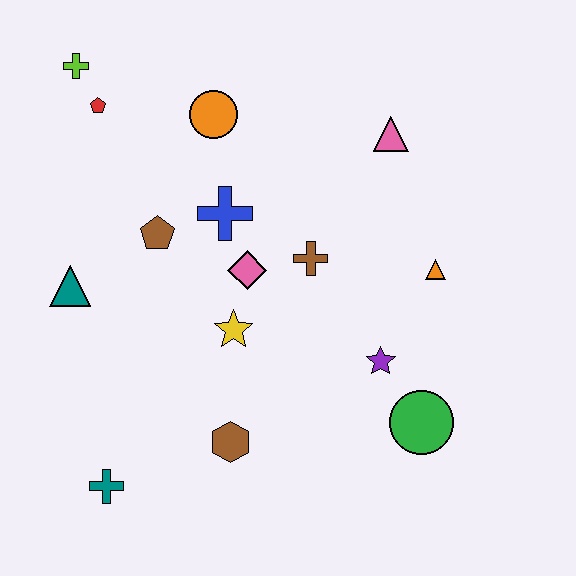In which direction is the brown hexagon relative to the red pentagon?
The brown hexagon is below the red pentagon.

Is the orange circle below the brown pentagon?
No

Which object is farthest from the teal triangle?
The green circle is farthest from the teal triangle.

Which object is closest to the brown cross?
The pink diamond is closest to the brown cross.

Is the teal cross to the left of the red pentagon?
No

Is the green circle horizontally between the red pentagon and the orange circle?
No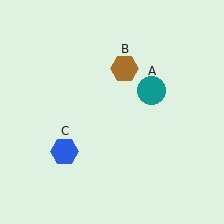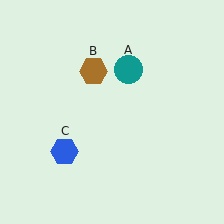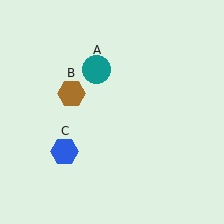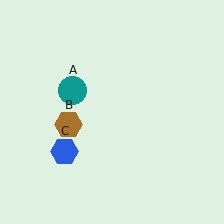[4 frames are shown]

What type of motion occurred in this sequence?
The teal circle (object A), brown hexagon (object B) rotated counterclockwise around the center of the scene.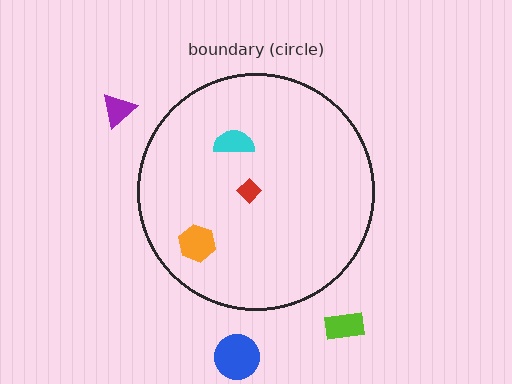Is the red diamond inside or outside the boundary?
Inside.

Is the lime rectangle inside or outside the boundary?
Outside.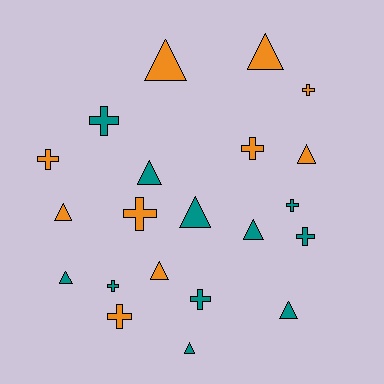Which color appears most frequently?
Teal, with 11 objects.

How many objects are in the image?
There are 21 objects.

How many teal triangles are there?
There are 6 teal triangles.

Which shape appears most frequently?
Triangle, with 11 objects.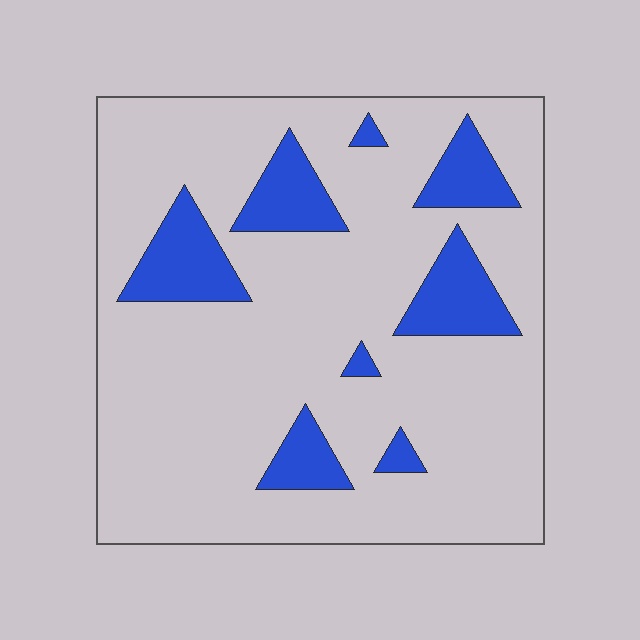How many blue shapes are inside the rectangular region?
8.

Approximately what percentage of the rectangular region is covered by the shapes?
Approximately 15%.